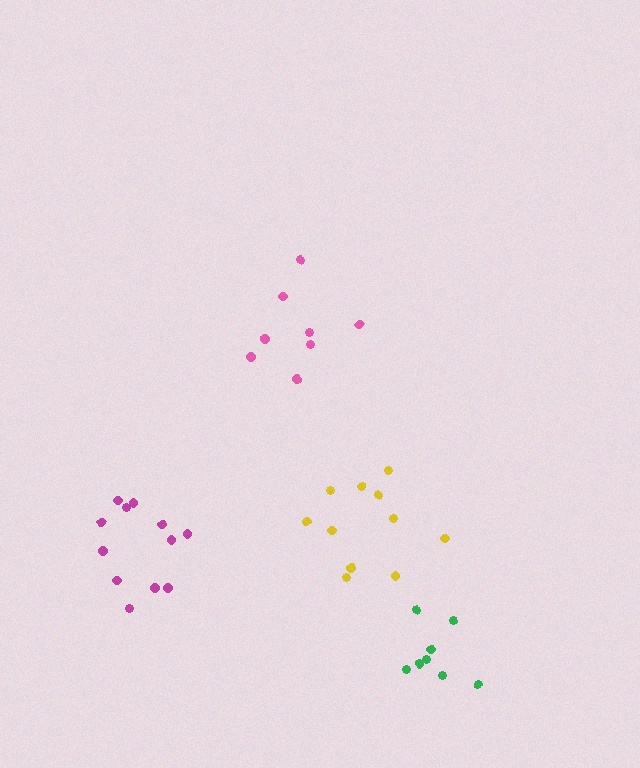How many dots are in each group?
Group 1: 8 dots, Group 2: 8 dots, Group 3: 12 dots, Group 4: 11 dots (39 total).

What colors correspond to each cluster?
The clusters are colored: green, pink, magenta, yellow.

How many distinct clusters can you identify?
There are 4 distinct clusters.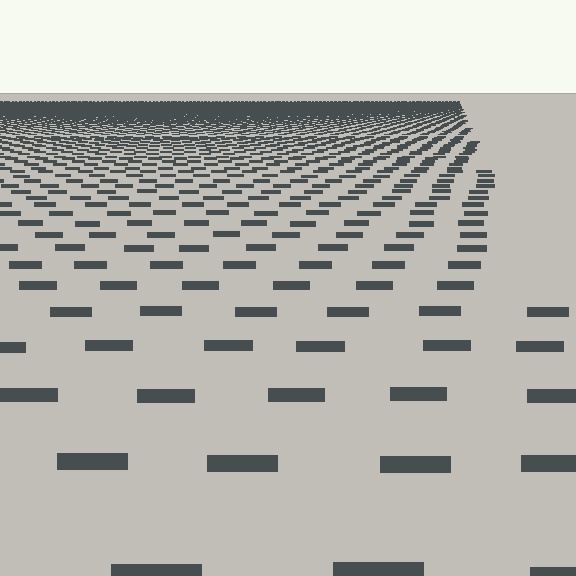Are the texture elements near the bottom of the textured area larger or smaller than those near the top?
Larger. Near the bottom, elements are closer to the viewer and appear at a bigger on-screen size.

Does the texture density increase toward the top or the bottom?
Density increases toward the top.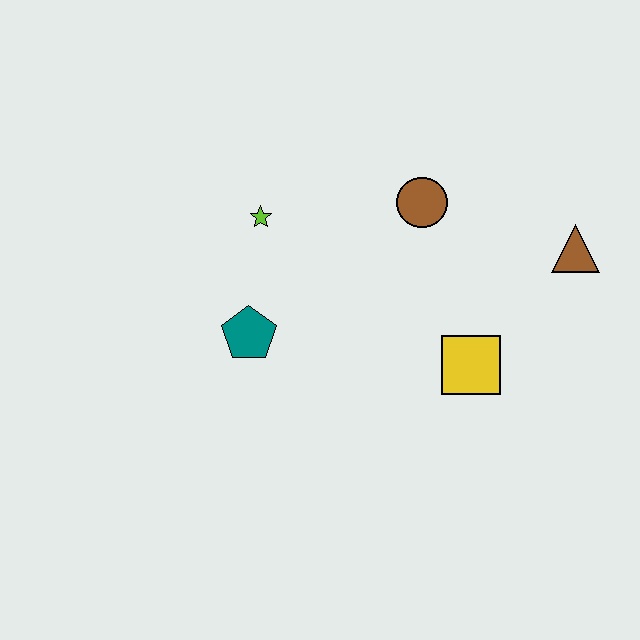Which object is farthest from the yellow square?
The lime star is farthest from the yellow square.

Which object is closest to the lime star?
The teal pentagon is closest to the lime star.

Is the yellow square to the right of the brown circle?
Yes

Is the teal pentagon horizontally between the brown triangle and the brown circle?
No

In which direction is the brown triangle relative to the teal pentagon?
The brown triangle is to the right of the teal pentagon.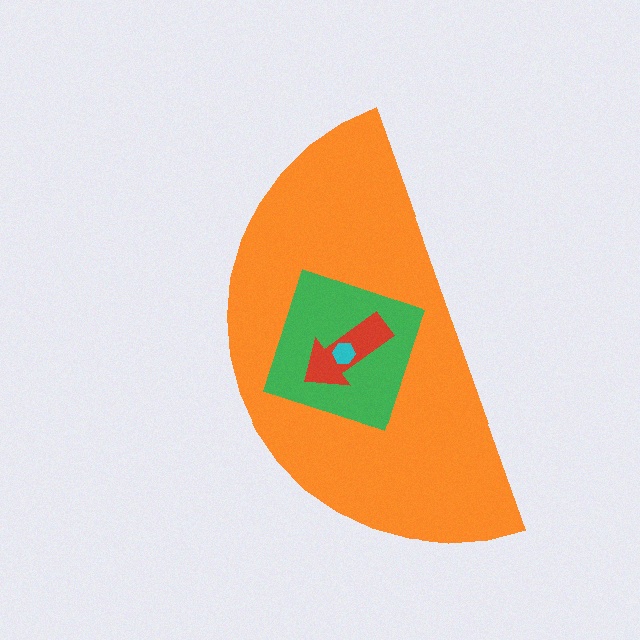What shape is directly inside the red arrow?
The cyan hexagon.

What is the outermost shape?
The orange semicircle.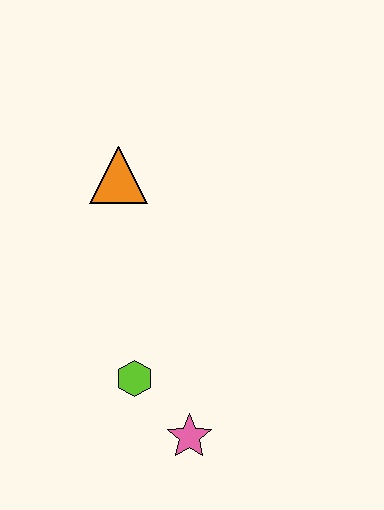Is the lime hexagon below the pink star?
No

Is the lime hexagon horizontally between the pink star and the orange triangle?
Yes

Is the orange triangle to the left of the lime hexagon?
Yes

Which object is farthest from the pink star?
The orange triangle is farthest from the pink star.